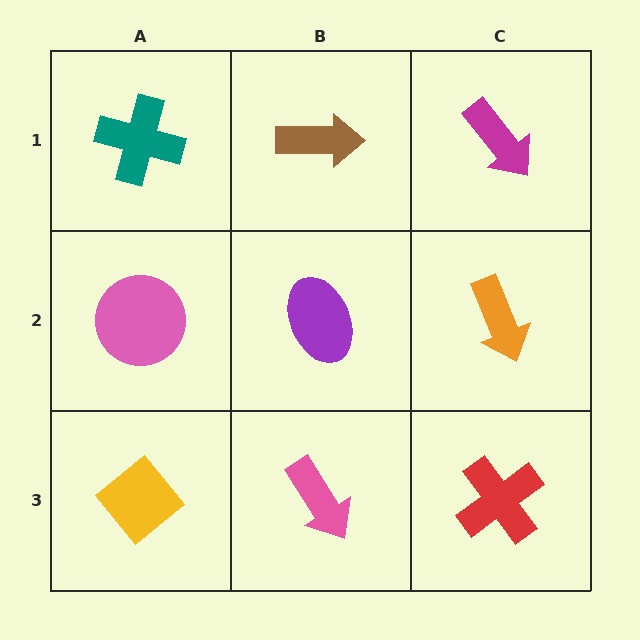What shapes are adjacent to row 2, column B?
A brown arrow (row 1, column B), a pink arrow (row 3, column B), a pink circle (row 2, column A), an orange arrow (row 2, column C).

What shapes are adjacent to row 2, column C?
A magenta arrow (row 1, column C), a red cross (row 3, column C), a purple ellipse (row 2, column B).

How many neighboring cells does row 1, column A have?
2.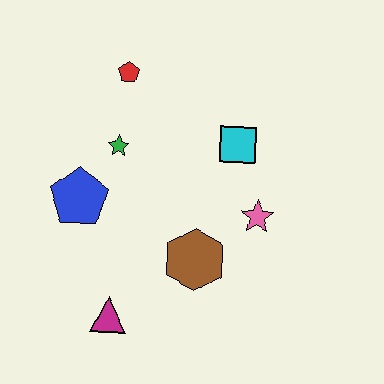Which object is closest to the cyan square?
The pink star is closest to the cyan square.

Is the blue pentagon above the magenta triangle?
Yes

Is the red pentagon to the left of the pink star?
Yes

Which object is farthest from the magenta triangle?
The red pentagon is farthest from the magenta triangle.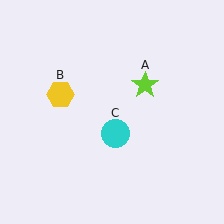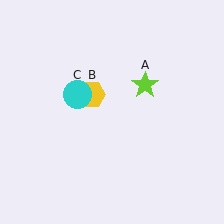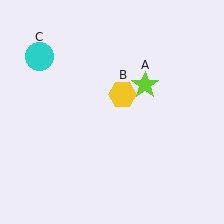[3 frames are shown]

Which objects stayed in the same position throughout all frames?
Lime star (object A) remained stationary.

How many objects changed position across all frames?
2 objects changed position: yellow hexagon (object B), cyan circle (object C).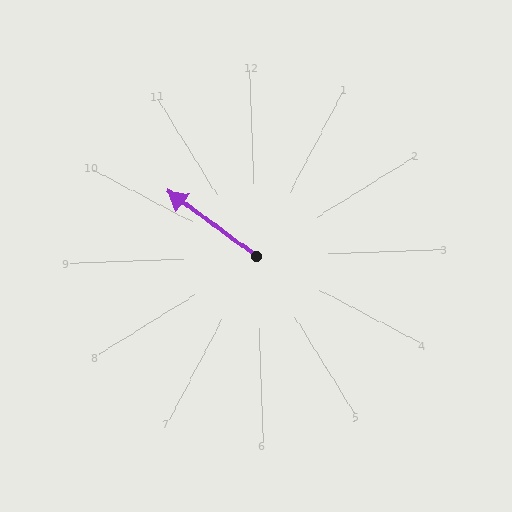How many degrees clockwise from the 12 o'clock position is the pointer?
Approximately 308 degrees.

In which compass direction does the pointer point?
Northwest.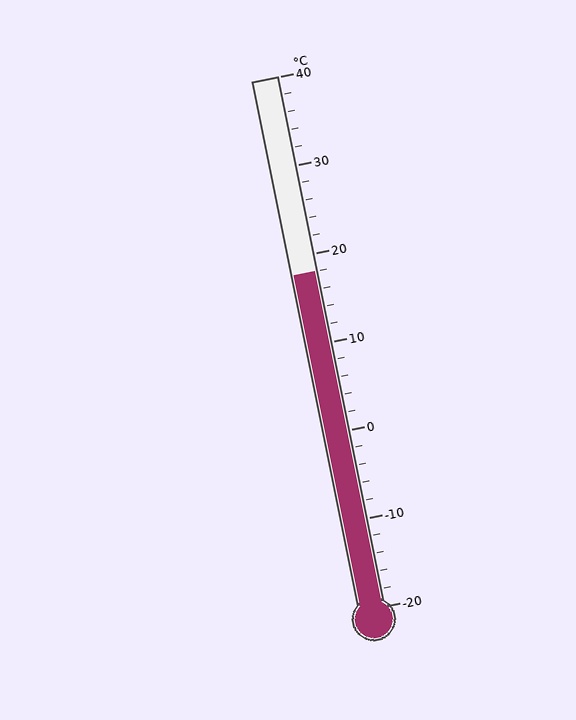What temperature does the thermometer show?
The thermometer shows approximately 18°C.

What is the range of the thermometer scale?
The thermometer scale ranges from -20°C to 40°C.